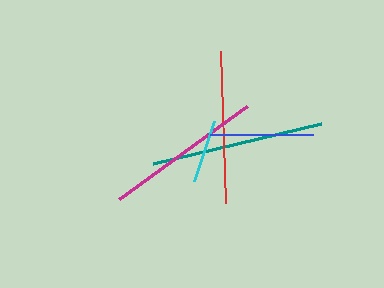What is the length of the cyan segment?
The cyan segment is approximately 63 pixels long.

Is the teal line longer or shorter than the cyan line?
The teal line is longer than the cyan line.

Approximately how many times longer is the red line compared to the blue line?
The red line is approximately 1.5 times the length of the blue line.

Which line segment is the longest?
The teal line is the longest at approximately 172 pixels.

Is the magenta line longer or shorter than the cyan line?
The magenta line is longer than the cyan line.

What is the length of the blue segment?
The blue segment is approximately 103 pixels long.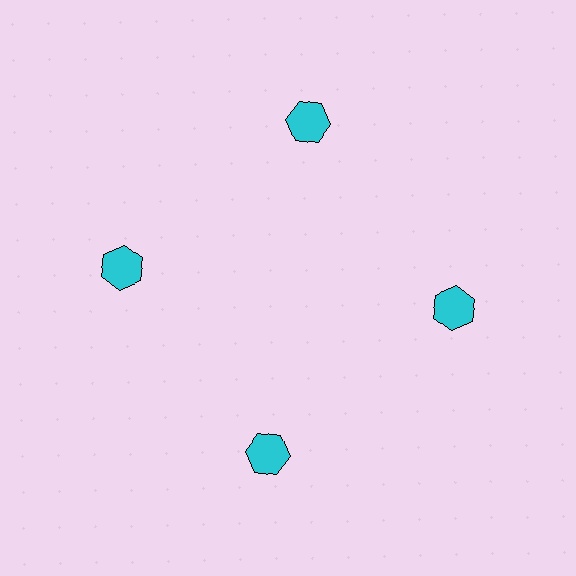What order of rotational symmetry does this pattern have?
This pattern has 4-fold rotational symmetry.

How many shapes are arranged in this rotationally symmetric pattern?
There are 4 shapes, arranged in 4 groups of 1.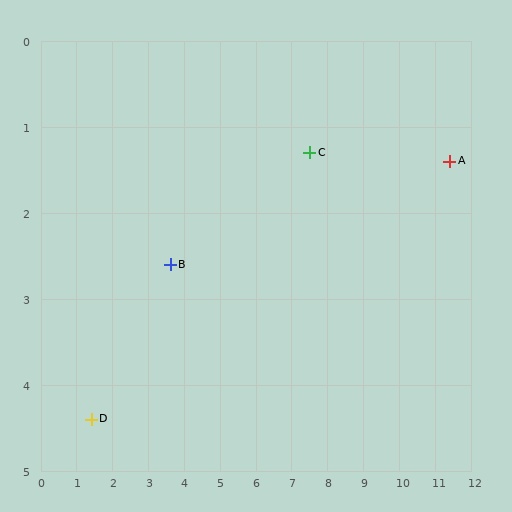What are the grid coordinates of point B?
Point B is at approximately (3.6, 2.6).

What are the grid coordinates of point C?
Point C is at approximately (7.5, 1.3).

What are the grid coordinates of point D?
Point D is at approximately (1.4, 4.4).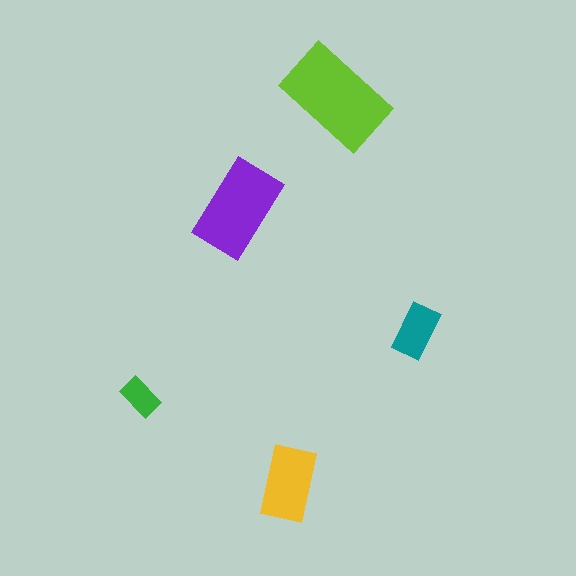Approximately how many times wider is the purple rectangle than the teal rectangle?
About 1.5 times wider.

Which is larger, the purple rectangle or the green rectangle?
The purple one.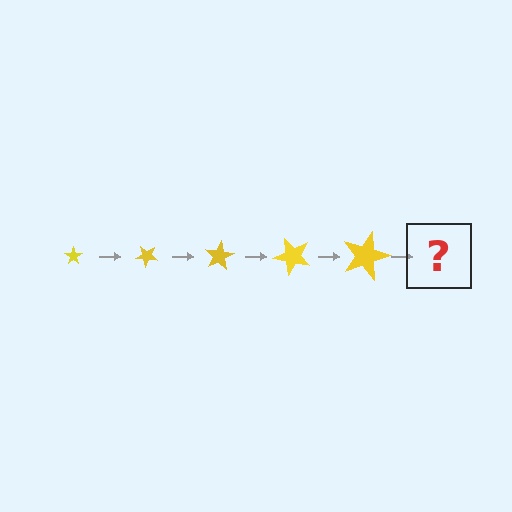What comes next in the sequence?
The next element should be a star, larger than the previous one and rotated 200 degrees from the start.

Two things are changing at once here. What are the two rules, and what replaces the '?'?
The two rules are that the star grows larger each step and it rotates 40 degrees each step. The '?' should be a star, larger than the previous one and rotated 200 degrees from the start.